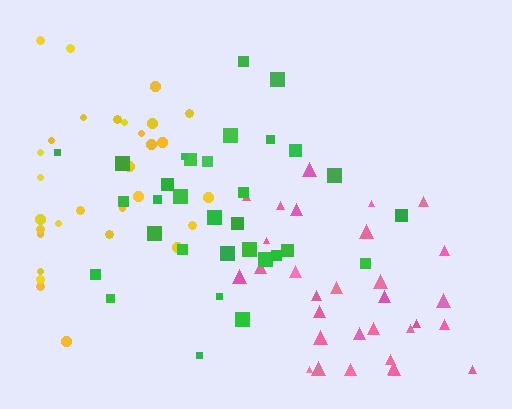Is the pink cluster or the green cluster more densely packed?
Pink.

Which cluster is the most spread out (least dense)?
Yellow.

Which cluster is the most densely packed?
Pink.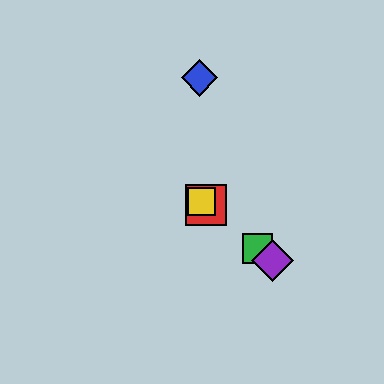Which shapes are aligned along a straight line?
The red square, the green square, the yellow square, the purple diamond are aligned along a straight line.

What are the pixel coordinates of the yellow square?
The yellow square is at (201, 202).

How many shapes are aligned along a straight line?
4 shapes (the red square, the green square, the yellow square, the purple diamond) are aligned along a straight line.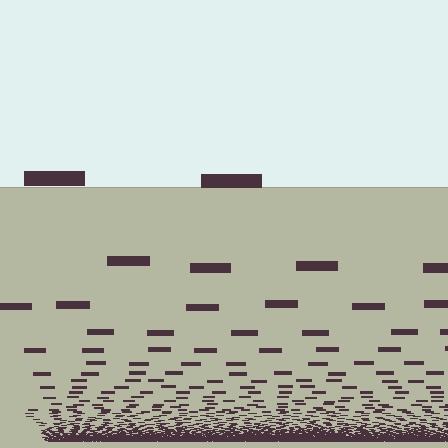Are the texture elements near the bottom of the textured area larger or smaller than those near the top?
Smaller. The gradient is inverted — elements near the bottom are smaller and denser.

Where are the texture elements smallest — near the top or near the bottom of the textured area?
Near the bottom.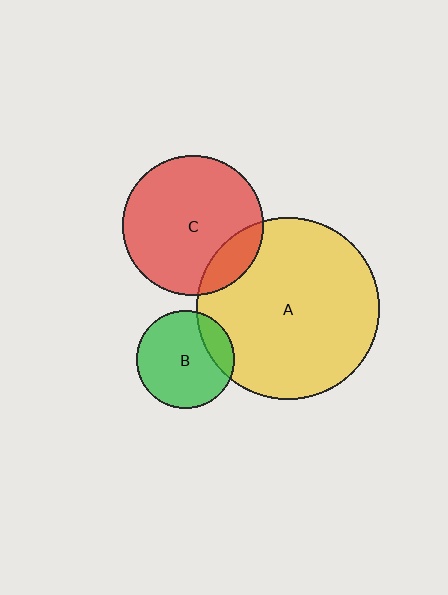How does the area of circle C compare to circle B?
Approximately 2.0 times.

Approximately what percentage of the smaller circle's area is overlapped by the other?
Approximately 15%.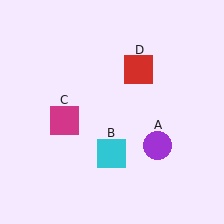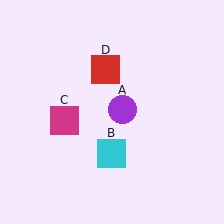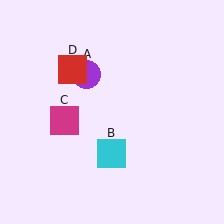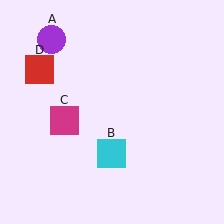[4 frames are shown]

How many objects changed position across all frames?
2 objects changed position: purple circle (object A), red square (object D).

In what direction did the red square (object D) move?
The red square (object D) moved left.